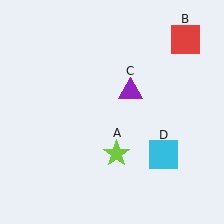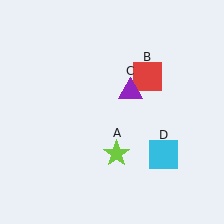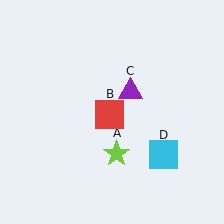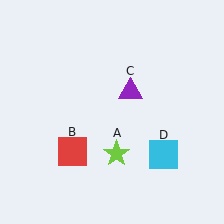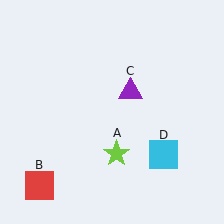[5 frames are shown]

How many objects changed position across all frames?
1 object changed position: red square (object B).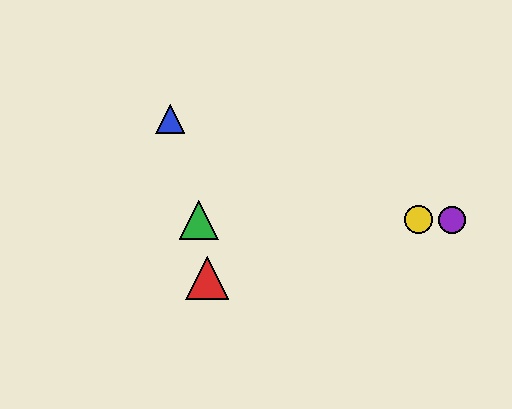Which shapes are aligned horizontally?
The green triangle, the yellow circle, the purple circle are aligned horizontally.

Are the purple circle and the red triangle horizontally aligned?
No, the purple circle is at y≈220 and the red triangle is at y≈278.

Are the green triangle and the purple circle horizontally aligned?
Yes, both are at y≈220.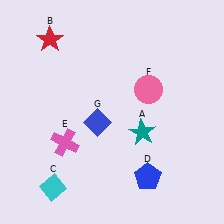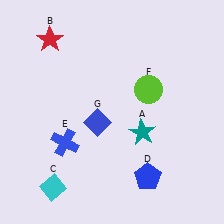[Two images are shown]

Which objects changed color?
E changed from pink to blue. F changed from pink to lime.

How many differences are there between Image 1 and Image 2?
There are 2 differences between the two images.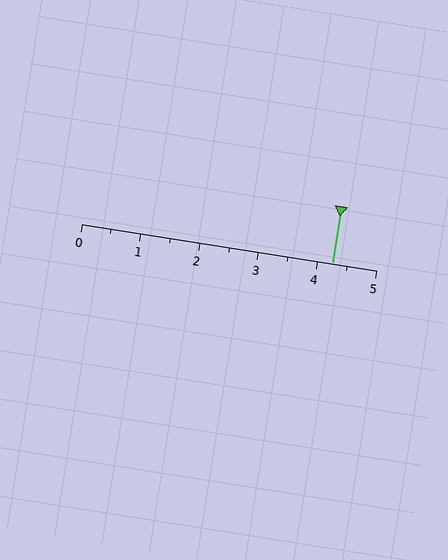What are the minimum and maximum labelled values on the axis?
The axis runs from 0 to 5.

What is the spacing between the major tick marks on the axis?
The major ticks are spaced 1 apart.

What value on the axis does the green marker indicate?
The marker indicates approximately 4.2.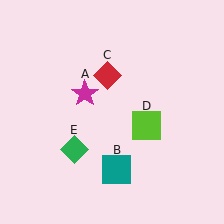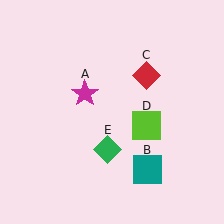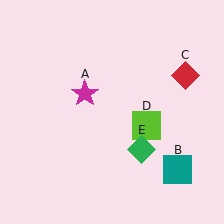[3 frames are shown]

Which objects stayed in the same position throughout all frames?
Magenta star (object A) and lime square (object D) remained stationary.